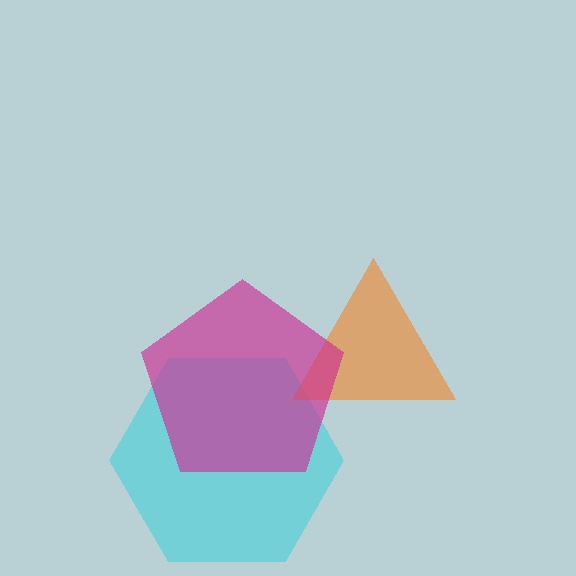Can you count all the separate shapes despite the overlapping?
Yes, there are 3 separate shapes.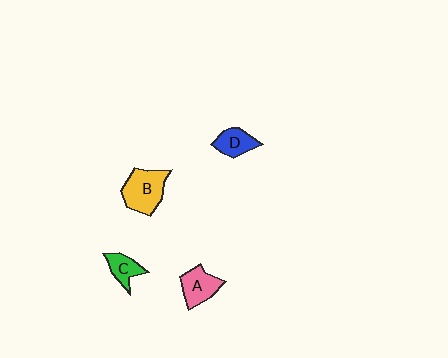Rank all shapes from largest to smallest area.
From largest to smallest: B (yellow), A (pink), D (blue), C (green).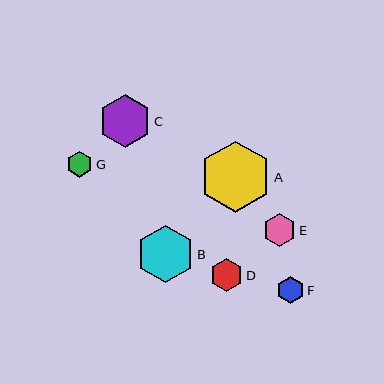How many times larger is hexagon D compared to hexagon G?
Hexagon D is approximately 1.2 times the size of hexagon G.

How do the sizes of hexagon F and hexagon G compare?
Hexagon F and hexagon G are approximately the same size.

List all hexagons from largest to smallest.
From largest to smallest: A, B, C, E, D, F, G.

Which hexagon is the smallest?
Hexagon G is the smallest with a size of approximately 26 pixels.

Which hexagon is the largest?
Hexagon A is the largest with a size of approximately 72 pixels.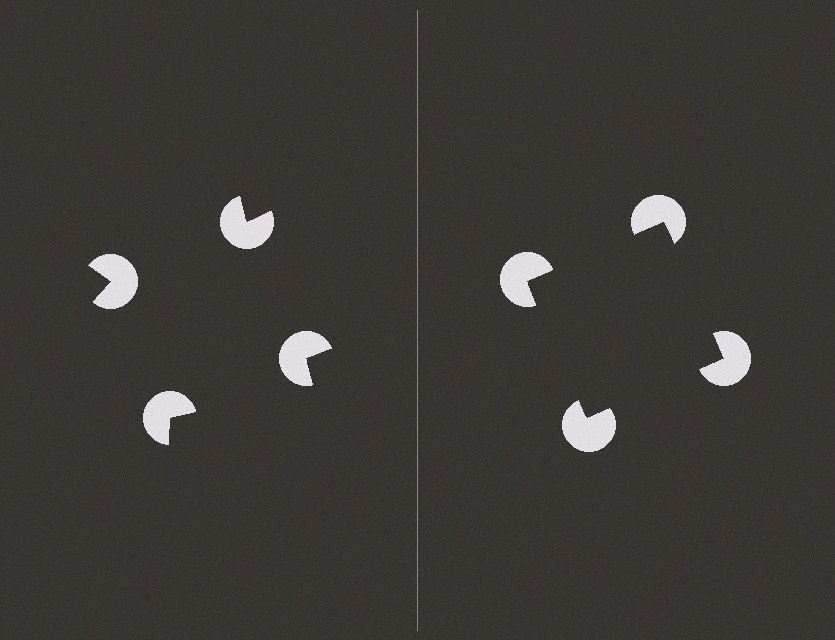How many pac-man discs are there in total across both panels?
8 — 4 on each side.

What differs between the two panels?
The pac-man discs are positioned identically on both sides; only the wedge orientations differ. On the right they align to a square; on the left they are misaligned.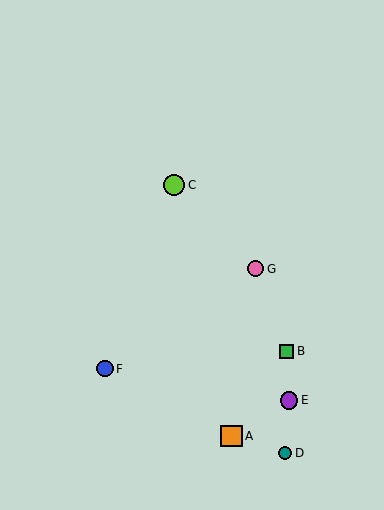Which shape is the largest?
The orange square (labeled A) is the largest.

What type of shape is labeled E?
Shape E is a purple circle.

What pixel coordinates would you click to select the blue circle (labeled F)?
Click at (105, 369) to select the blue circle F.